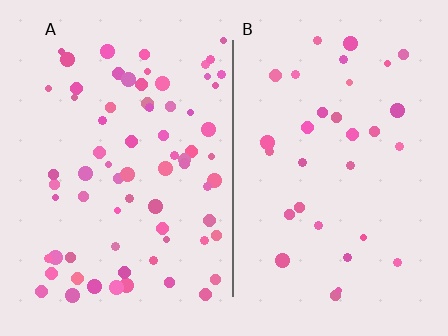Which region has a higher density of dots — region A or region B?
A (the left).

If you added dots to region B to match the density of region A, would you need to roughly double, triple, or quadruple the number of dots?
Approximately double.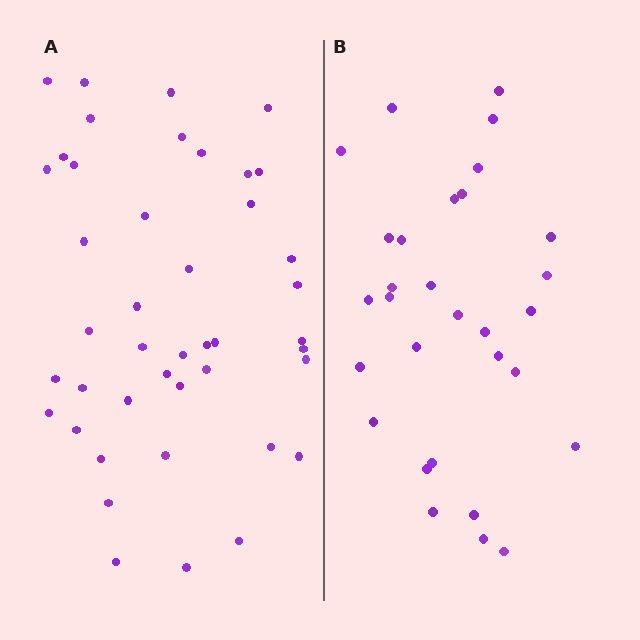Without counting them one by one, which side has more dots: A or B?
Region A (the left region) has more dots.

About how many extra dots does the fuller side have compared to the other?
Region A has approximately 15 more dots than region B.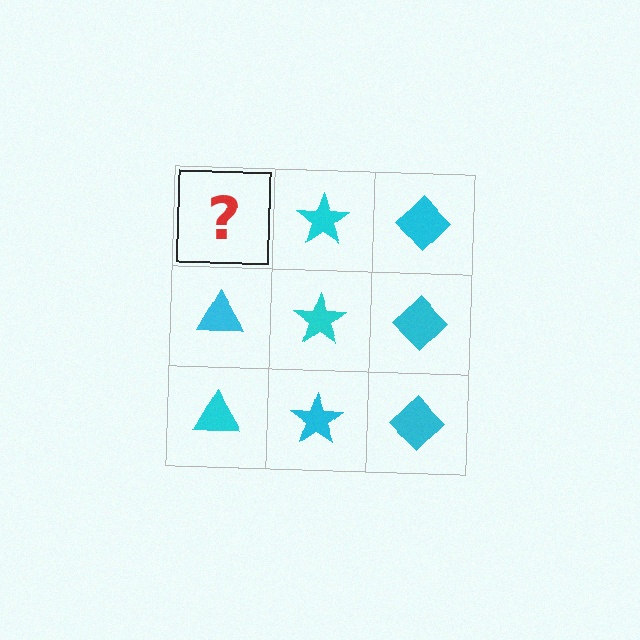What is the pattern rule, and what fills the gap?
The rule is that each column has a consistent shape. The gap should be filled with a cyan triangle.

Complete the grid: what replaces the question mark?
The question mark should be replaced with a cyan triangle.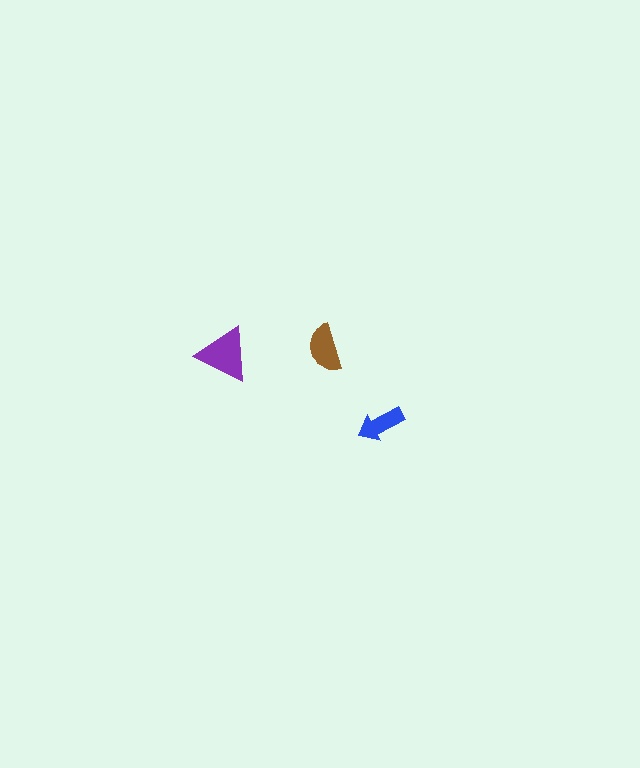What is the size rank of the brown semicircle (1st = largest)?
2nd.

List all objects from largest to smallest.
The purple triangle, the brown semicircle, the blue arrow.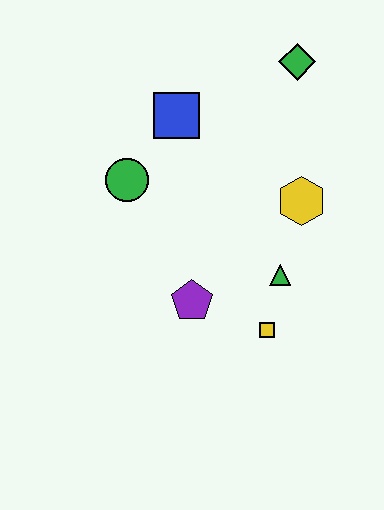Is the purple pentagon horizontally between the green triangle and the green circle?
Yes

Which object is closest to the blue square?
The green circle is closest to the blue square.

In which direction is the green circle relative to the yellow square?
The green circle is above the yellow square.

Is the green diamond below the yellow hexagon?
No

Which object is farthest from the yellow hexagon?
The green circle is farthest from the yellow hexagon.